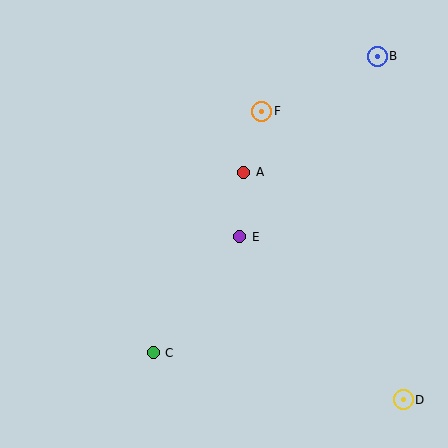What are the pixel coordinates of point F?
Point F is at (261, 111).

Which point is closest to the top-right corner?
Point B is closest to the top-right corner.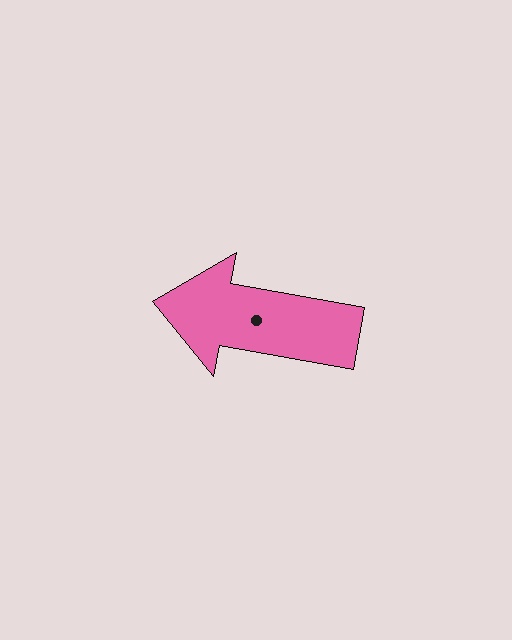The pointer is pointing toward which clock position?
Roughly 9 o'clock.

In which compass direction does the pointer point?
West.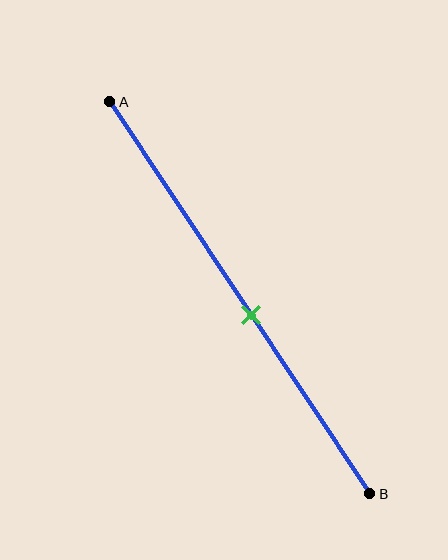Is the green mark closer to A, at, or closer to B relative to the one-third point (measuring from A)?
The green mark is closer to point B than the one-third point of segment AB.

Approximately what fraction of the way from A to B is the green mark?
The green mark is approximately 55% of the way from A to B.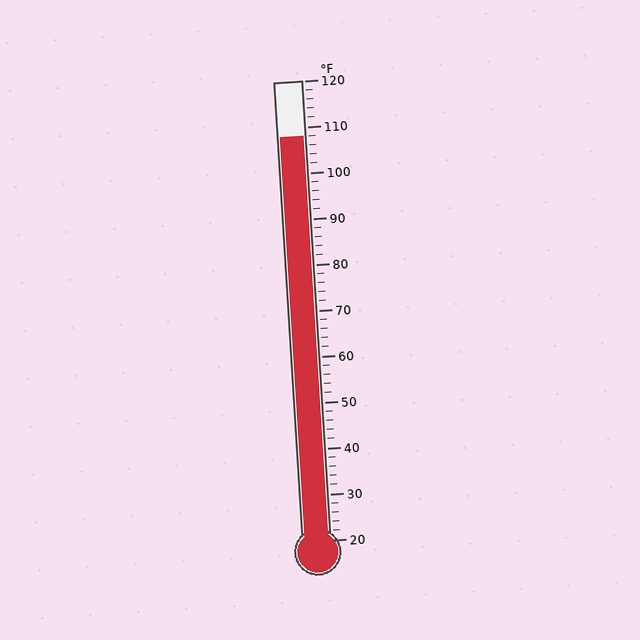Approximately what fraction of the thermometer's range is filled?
The thermometer is filled to approximately 90% of its range.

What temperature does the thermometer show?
The thermometer shows approximately 108°F.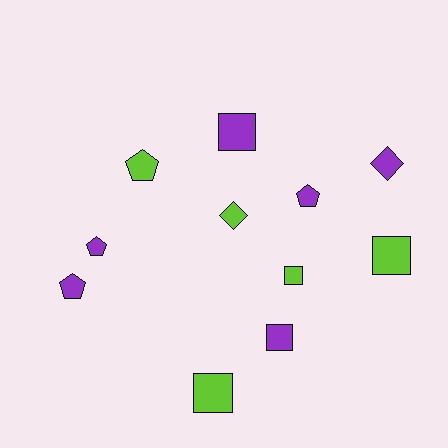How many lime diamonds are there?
There is 1 lime diamond.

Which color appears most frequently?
Purple, with 6 objects.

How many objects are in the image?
There are 11 objects.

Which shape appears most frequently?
Square, with 5 objects.